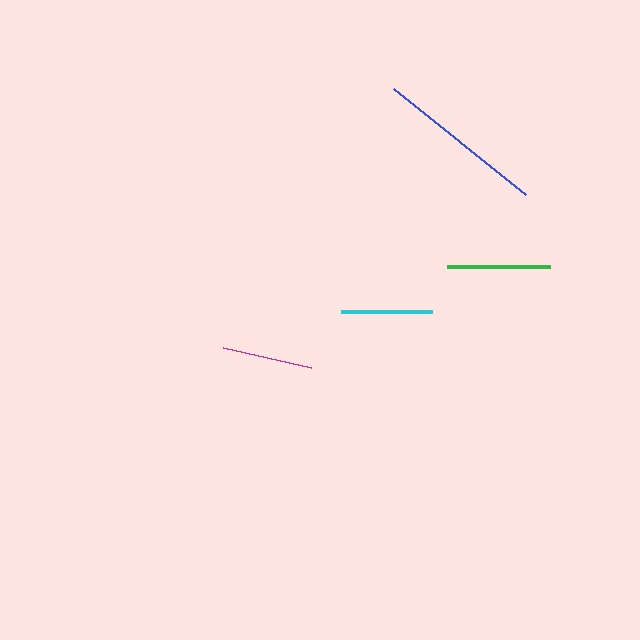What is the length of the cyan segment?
The cyan segment is approximately 91 pixels long.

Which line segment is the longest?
The blue line is the longest at approximately 170 pixels.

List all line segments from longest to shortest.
From longest to shortest: blue, green, cyan, magenta.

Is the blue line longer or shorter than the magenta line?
The blue line is longer than the magenta line.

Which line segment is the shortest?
The magenta line is the shortest at approximately 89 pixels.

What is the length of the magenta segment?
The magenta segment is approximately 89 pixels long.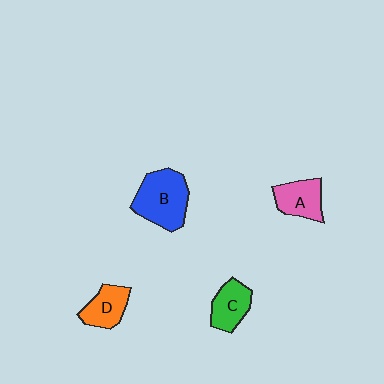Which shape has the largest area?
Shape B (blue).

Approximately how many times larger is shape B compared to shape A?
Approximately 1.6 times.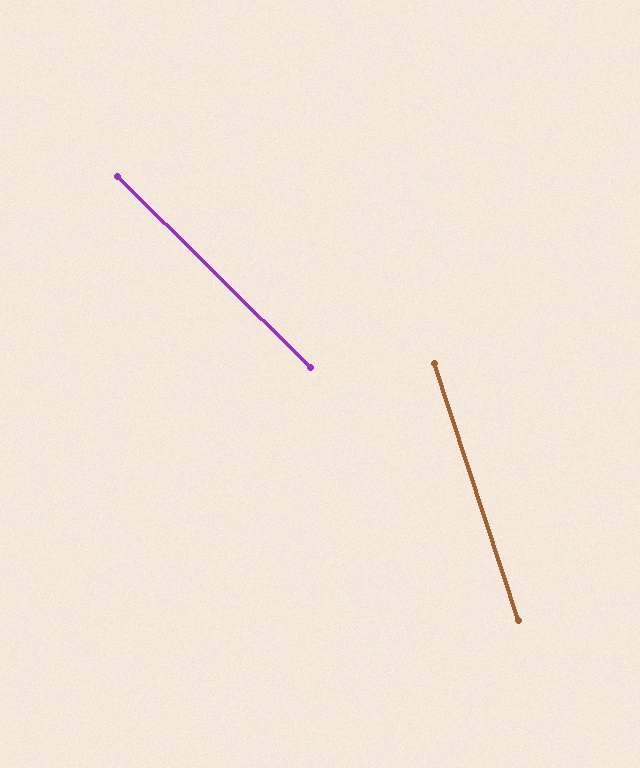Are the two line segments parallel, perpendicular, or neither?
Neither parallel nor perpendicular — they differ by about 27°.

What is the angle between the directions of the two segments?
Approximately 27 degrees.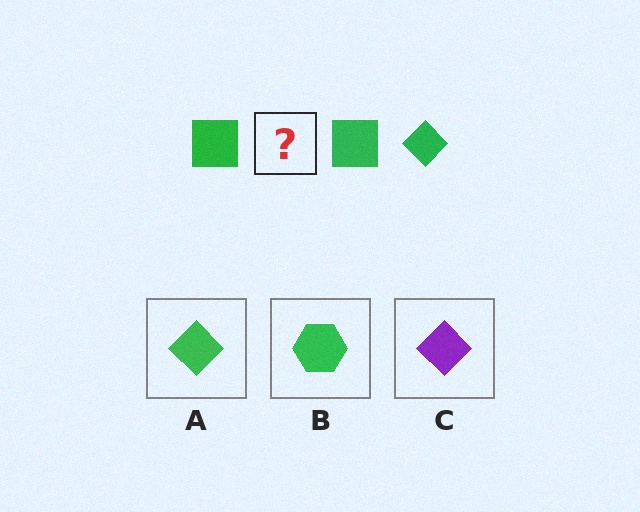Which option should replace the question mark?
Option A.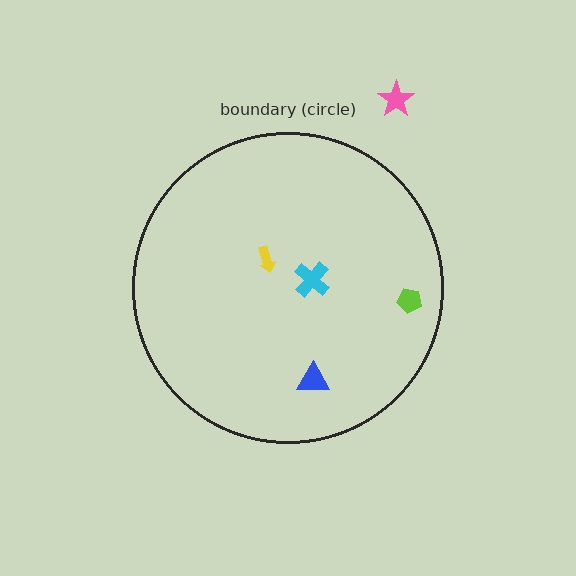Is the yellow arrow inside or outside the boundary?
Inside.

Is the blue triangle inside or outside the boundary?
Inside.